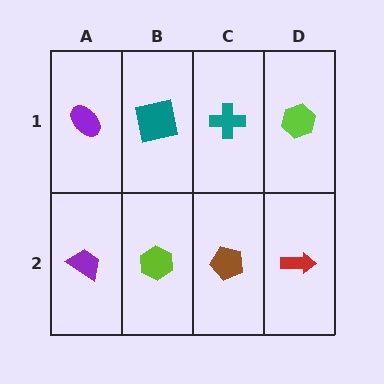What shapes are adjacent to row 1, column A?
A purple trapezoid (row 2, column A), a teal square (row 1, column B).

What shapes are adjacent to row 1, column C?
A brown pentagon (row 2, column C), a teal square (row 1, column B), a lime hexagon (row 1, column D).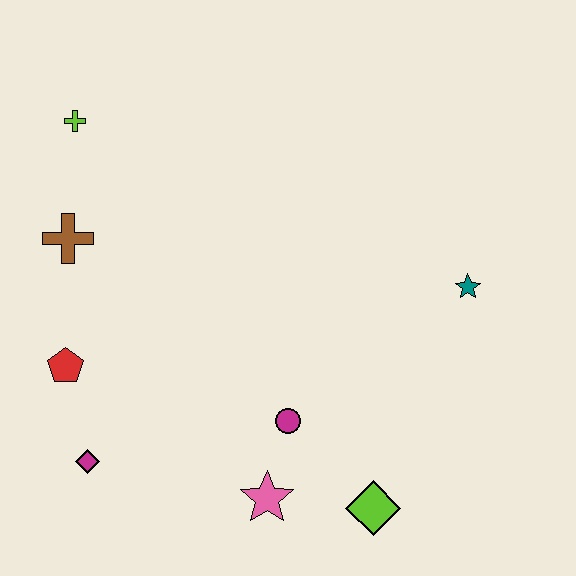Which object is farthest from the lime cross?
The lime diamond is farthest from the lime cross.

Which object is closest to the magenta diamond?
The red pentagon is closest to the magenta diamond.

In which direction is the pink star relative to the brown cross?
The pink star is below the brown cross.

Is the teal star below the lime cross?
Yes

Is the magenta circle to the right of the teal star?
No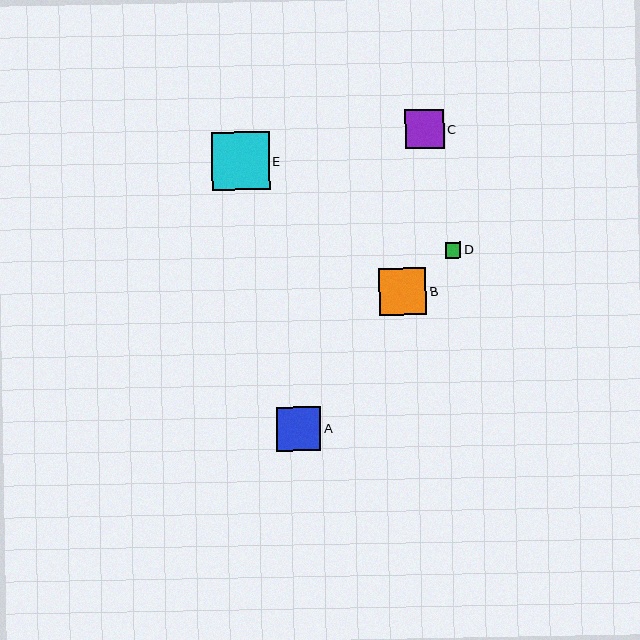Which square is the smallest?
Square D is the smallest with a size of approximately 15 pixels.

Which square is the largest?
Square E is the largest with a size of approximately 58 pixels.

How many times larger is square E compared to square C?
Square E is approximately 1.5 times the size of square C.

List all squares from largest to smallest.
From largest to smallest: E, B, A, C, D.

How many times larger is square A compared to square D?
Square A is approximately 2.9 times the size of square D.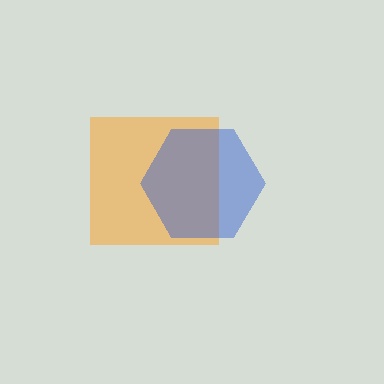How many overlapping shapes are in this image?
There are 2 overlapping shapes in the image.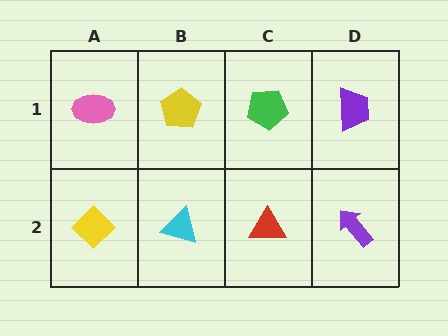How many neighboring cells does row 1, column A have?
2.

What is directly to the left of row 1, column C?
A yellow pentagon.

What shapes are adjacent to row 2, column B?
A yellow pentagon (row 1, column B), a yellow diamond (row 2, column A), a red triangle (row 2, column C).